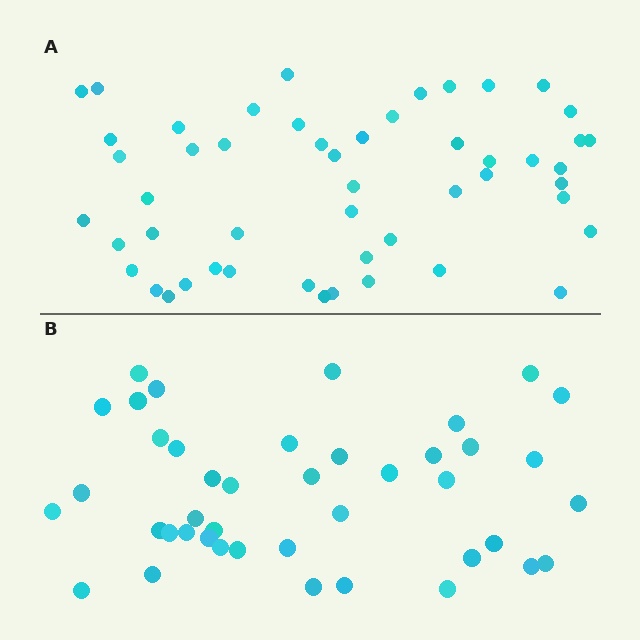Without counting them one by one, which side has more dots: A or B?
Region A (the top region) has more dots.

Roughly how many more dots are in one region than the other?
Region A has roughly 8 or so more dots than region B.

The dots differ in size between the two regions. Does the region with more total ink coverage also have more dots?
No. Region B has more total ink coverage because its dots are larger, but region A actually contains more individual dots. Total area can be misleading — the number of items is what matters here.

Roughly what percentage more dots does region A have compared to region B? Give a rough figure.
About 20% more.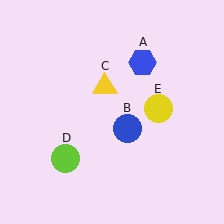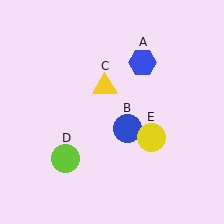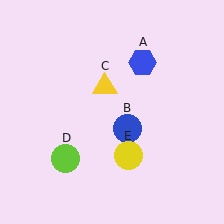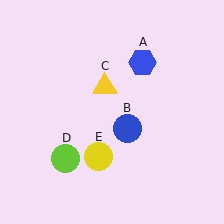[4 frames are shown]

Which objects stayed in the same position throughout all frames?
Blue hexagon (object A) and blue circle (object B) and yellow triangle (object C) and lime circle (object D) remained stationary.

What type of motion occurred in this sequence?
The yellow circle (object E) rotated clockwise around the center of the scene.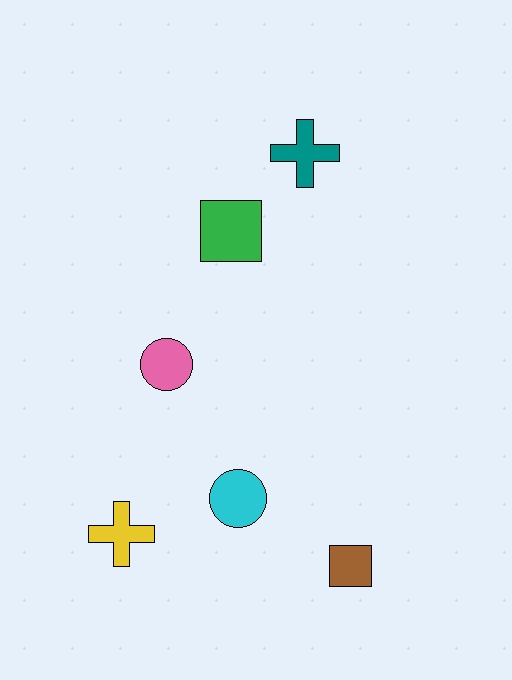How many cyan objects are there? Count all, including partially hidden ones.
There is 1 cyan object.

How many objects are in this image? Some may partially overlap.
There are 6 objects.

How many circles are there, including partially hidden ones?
There are 2 circles.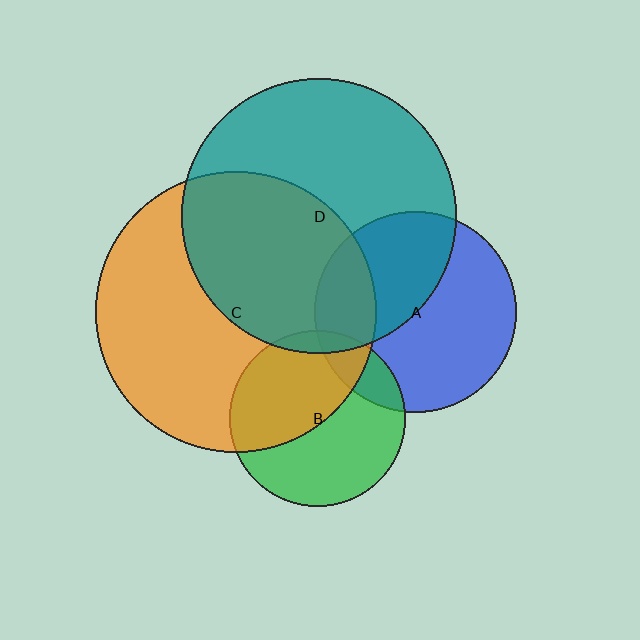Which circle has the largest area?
Circle C (orange).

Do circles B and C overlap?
Yes.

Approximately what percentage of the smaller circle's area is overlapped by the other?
Approximately 50%.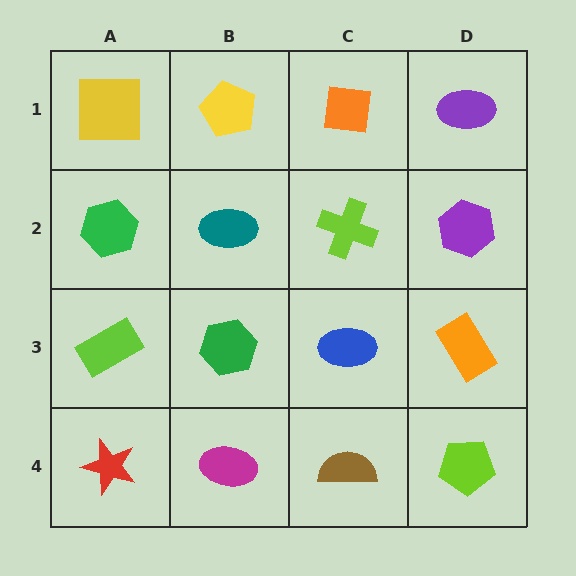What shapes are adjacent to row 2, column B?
A yellow pentagon (row 1, column B), a green hexagon (row 3, column B), a green hexagon (row 2, column A), a lime cross (row 2, column C).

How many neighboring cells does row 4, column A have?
2.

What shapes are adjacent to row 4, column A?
A lime rectangle (row 3, column A), a magenta ellipse (row 4, column B).